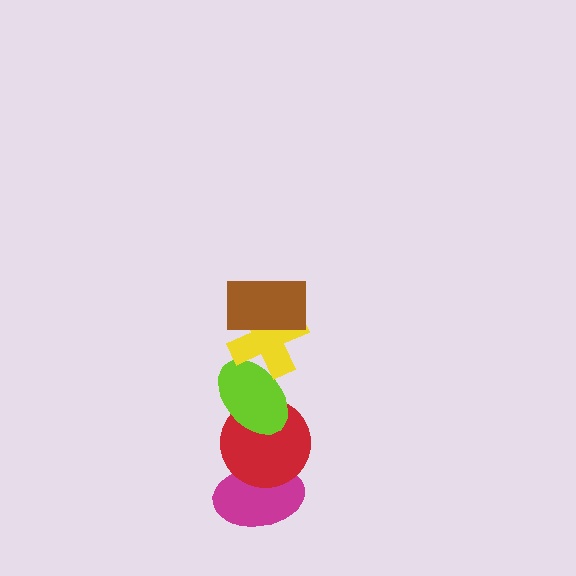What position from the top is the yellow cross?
The yellow cross is 2nd from the top.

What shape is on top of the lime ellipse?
The yellow cross is on top of the lime ellipse.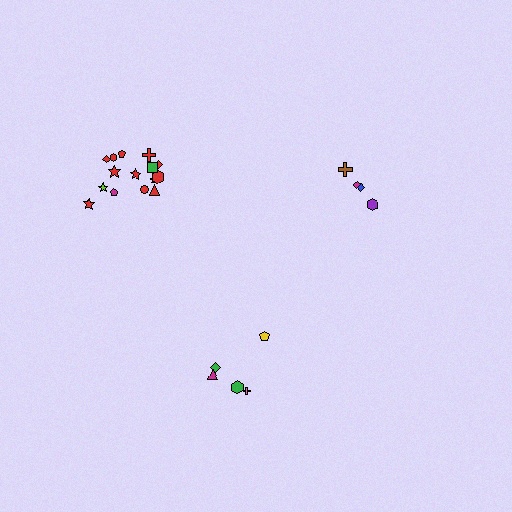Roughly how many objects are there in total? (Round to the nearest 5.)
Roughly 25 objects in total.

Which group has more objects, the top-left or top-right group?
The top-left group.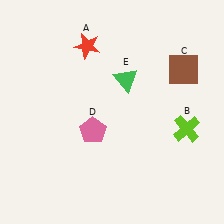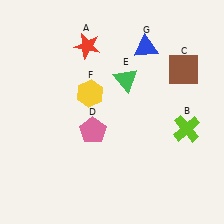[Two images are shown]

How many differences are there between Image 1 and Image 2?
There are 2 differences between the two images.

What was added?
A yellow hexagon (F), a blue triangle (G) were added in Image 2.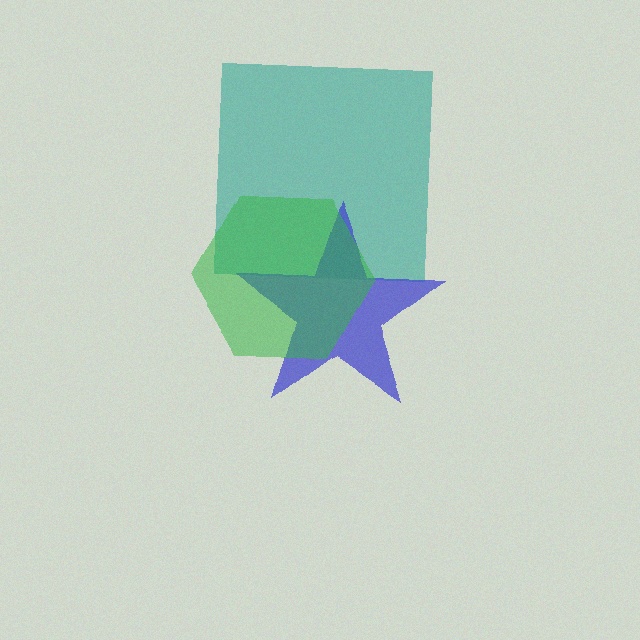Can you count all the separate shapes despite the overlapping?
Yes, there are 3 separate shapes.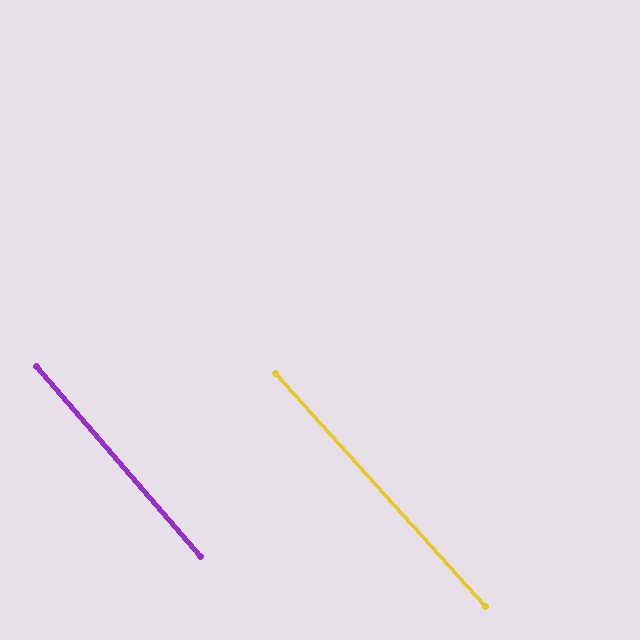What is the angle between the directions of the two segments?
Approximately 1 degree.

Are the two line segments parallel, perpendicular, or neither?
Parallel — their directions differ by only 1.1°.